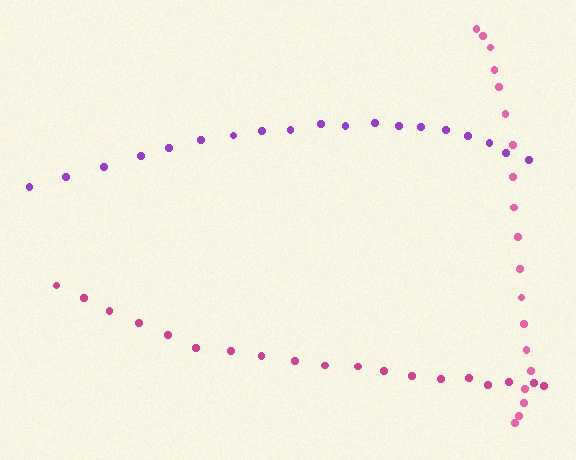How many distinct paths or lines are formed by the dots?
There are 3 distinct paths.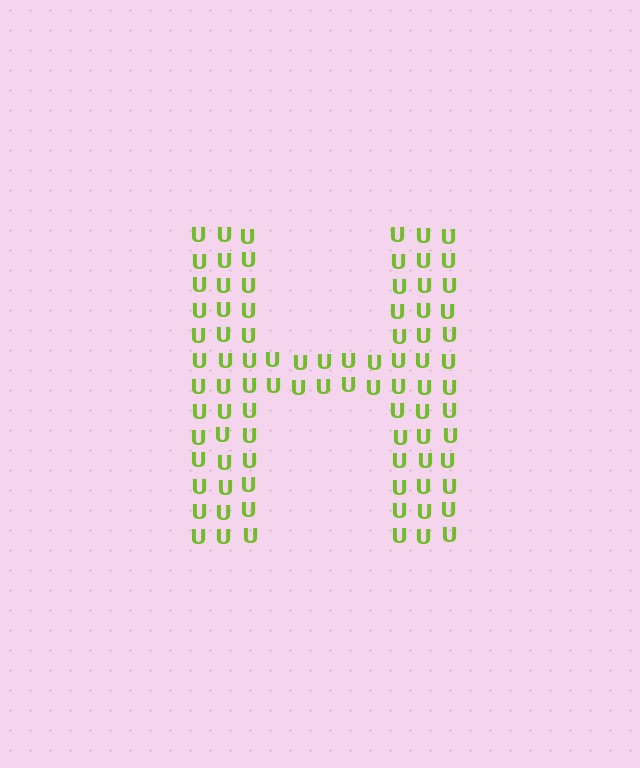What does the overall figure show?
The overall figure shows the letter H.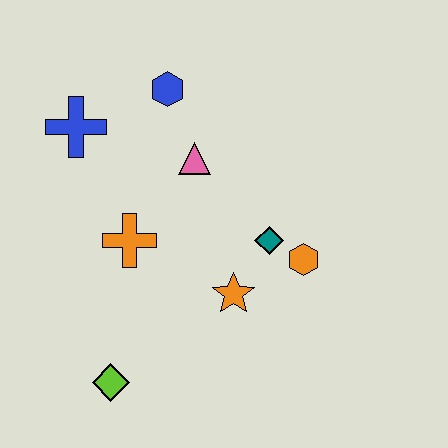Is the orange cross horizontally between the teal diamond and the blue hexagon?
No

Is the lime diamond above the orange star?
No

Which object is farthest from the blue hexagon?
The lime diamond is farthest from the blue hexagon.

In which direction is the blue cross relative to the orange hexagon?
The blue cross is to the left of the orange hexagon.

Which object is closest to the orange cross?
The pink triangle is closest to the orange cross.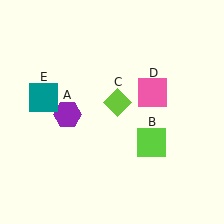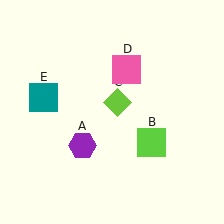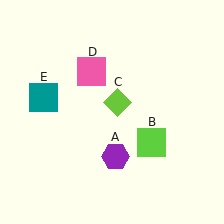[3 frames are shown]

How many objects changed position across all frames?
2 objects changed position: purple hexagon (object A), pink square (object D).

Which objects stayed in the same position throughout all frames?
Lime square (object B) and lime diamond (object C) and teal square (object E) remained stationary.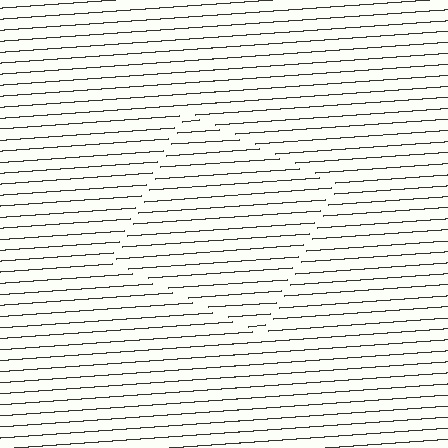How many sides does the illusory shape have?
4 sides — the line-ends trace a square.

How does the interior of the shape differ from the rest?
The interior of the shape contains the same grating, shifted by half a period — the contour is defined by the phase discontinuity where line-ends from the inner and outer gratings abut.